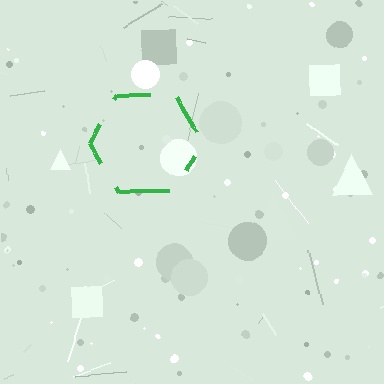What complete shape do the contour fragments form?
The contour fragments form a hexagon.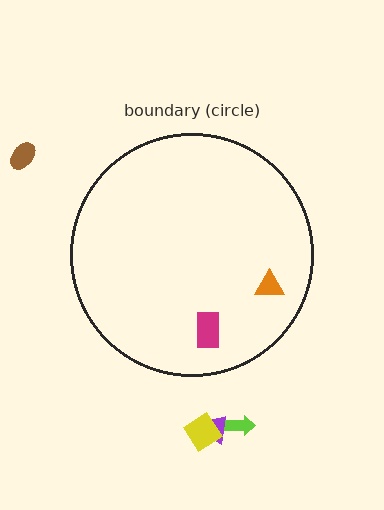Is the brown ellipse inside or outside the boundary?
Outside.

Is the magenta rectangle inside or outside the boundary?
Inside.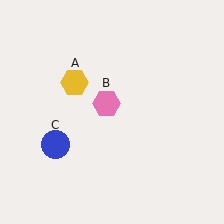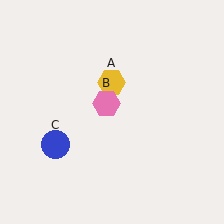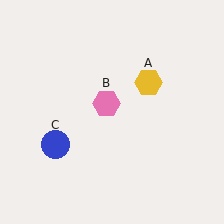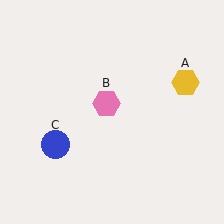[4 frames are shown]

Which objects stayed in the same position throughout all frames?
Pink hexagon (object B) and blue circle (object C) remained stationary.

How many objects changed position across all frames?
1 object changed position: yellow hexagon (object A).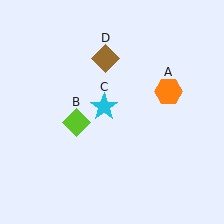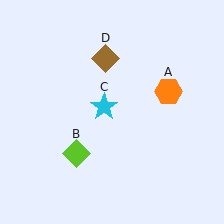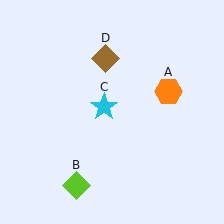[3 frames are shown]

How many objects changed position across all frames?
1 object changed position: lime diamond (object B).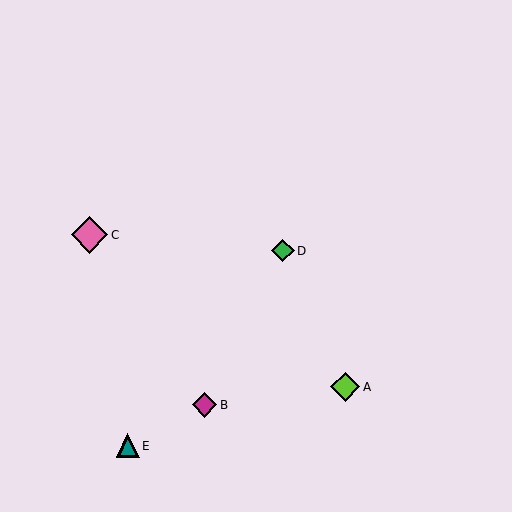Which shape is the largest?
The pink diamond (labeled C) is the largest.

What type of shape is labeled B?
Shape B is a magenta diamond.